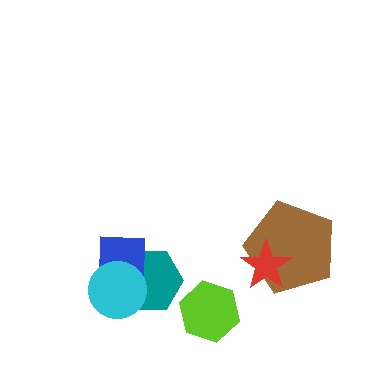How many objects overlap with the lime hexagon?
0 objects overlap with the lime hexagon.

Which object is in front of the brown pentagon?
The red star is in front of the brown pentagon.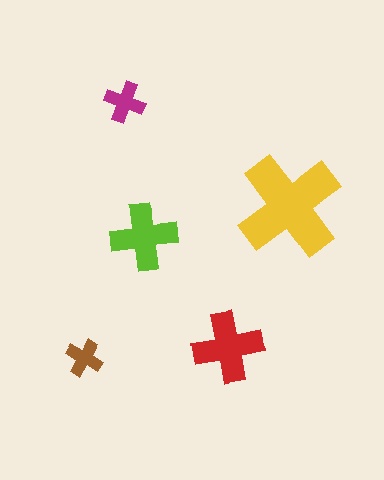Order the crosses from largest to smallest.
the yellow one, the red one, the lime one, the magenta one, the brown one.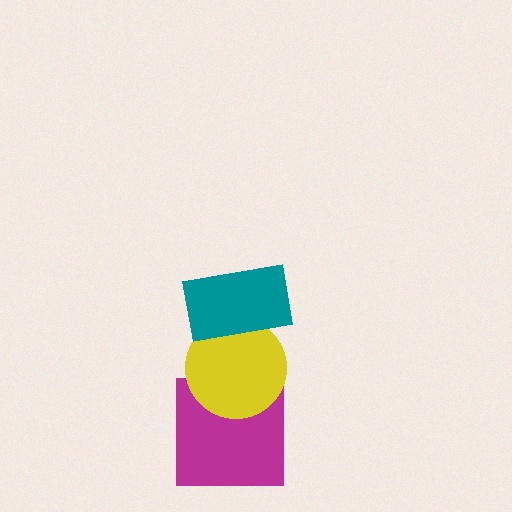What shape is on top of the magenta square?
The yellow circle is on top of the magenta square.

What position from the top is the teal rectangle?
The teal rectangle is 1st from the top.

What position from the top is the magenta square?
The magenta square is 3rd from the top.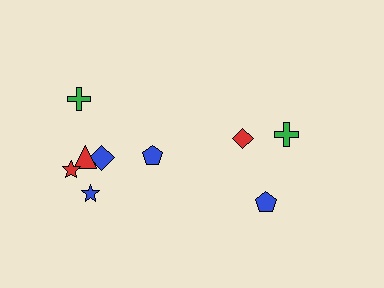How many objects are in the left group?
There are 6 objects.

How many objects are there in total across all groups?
There are 9 objects.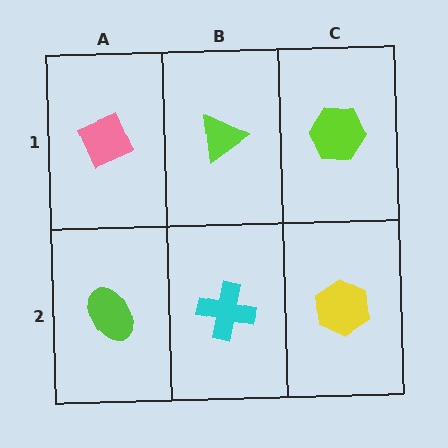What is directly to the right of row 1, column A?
A lime triangle.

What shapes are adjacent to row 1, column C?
A yellow hexagon (row 2, column C), a lime triangle (row 1, column B).